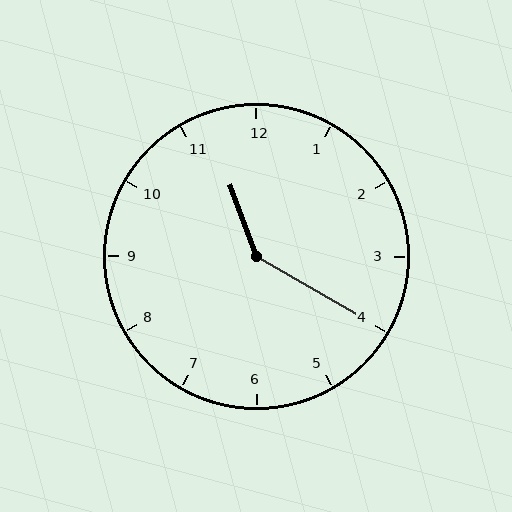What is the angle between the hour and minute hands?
Approximately 140 degrees.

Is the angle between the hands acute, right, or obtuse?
It is obtuse.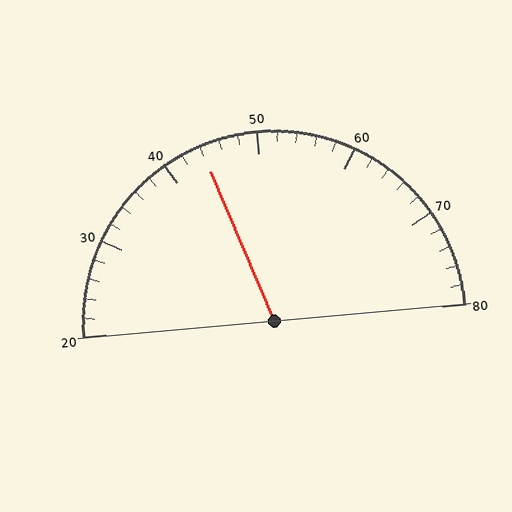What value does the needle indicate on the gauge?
The needle indicates approximately 44.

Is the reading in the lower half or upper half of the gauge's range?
The reading is in the lower half of the range (20 to 80).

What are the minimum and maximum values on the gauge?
The gauge ranges from 20 to 80.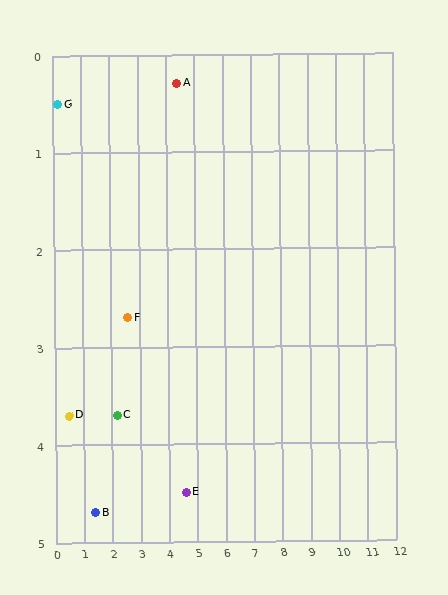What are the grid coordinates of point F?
Point F is at approximately (2.6, 2.7).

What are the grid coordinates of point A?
Point A is at approximately (4.4, 0.3).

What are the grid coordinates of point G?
Point G is at approximately (0.2, 0.5).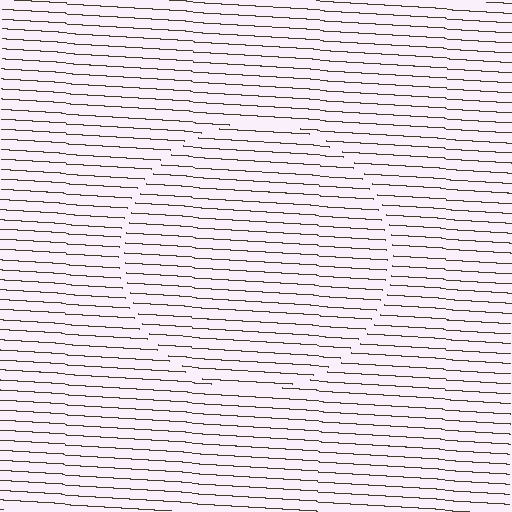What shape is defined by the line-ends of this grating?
An illusory circle. The interior of the shape contains the same grating, shifted by half a period — the contour is defined by the phase discontinuity where line-ends from the inner and outer gratings abut.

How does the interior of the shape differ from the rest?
The interior of the shape contains the same grating, shifted by half a period — the contour is defined by the phase discontinuity where line-ends from the inner and outer gratings abut.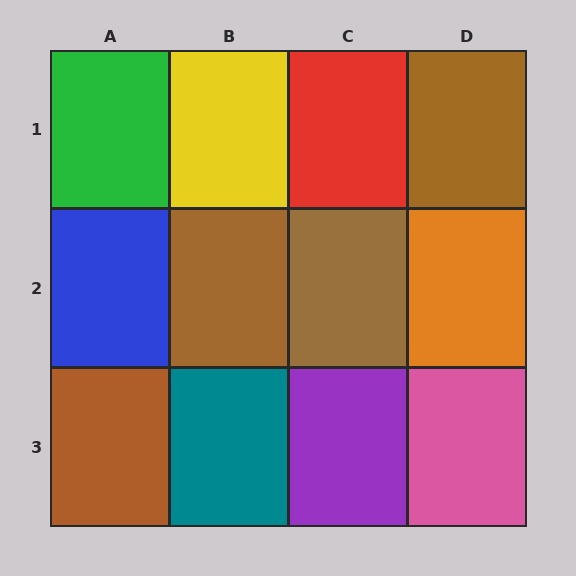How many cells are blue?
1 cell is blue.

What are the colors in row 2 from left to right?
Blue, brown, brown, orange.